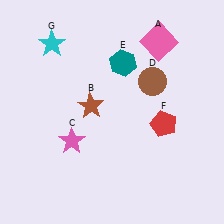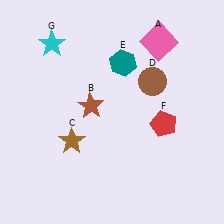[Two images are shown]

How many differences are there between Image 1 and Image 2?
There is 1 difference between the two images.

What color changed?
The star (C) changed from pink in Image 1 to brown in Image 2.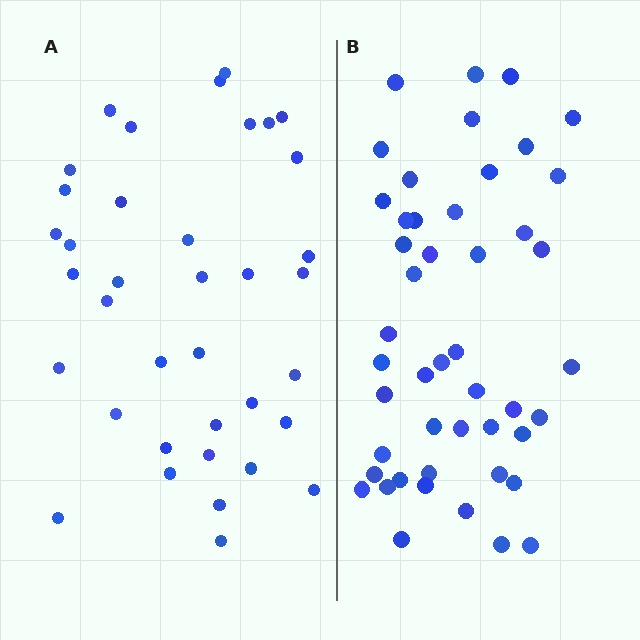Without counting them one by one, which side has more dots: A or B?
Region B (the right region) has more dots.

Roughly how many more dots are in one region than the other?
Region B has roughly 10 or so more dots than region A.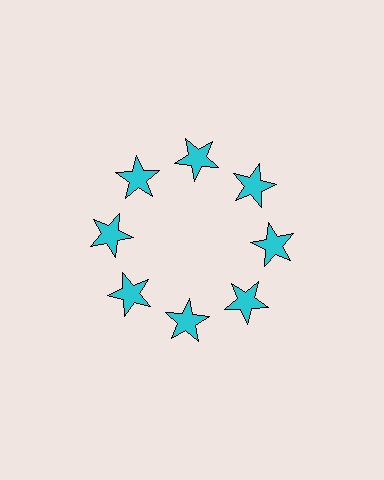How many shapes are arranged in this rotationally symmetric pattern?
There are 8 shapes, arranged in 8 groups of 1.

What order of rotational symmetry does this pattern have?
This pattern has 8-fold rotational symmetry.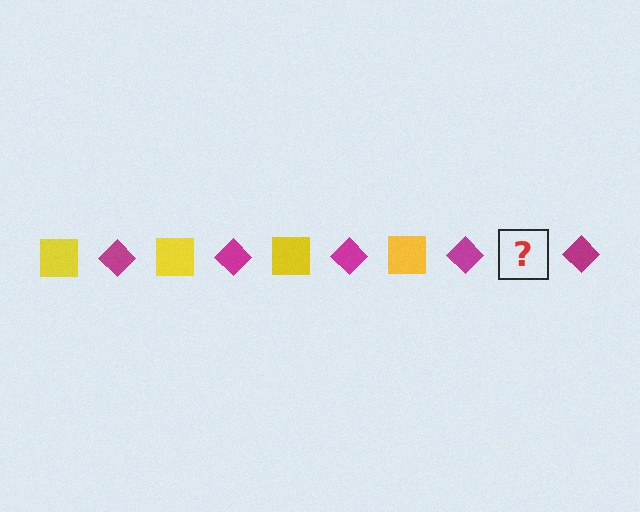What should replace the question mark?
The question mark should be replaced with a yellow square.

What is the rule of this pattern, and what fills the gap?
The rule is that the pattern alternates between yellow square and magenta diamond. The gap should be filled with a yellow square.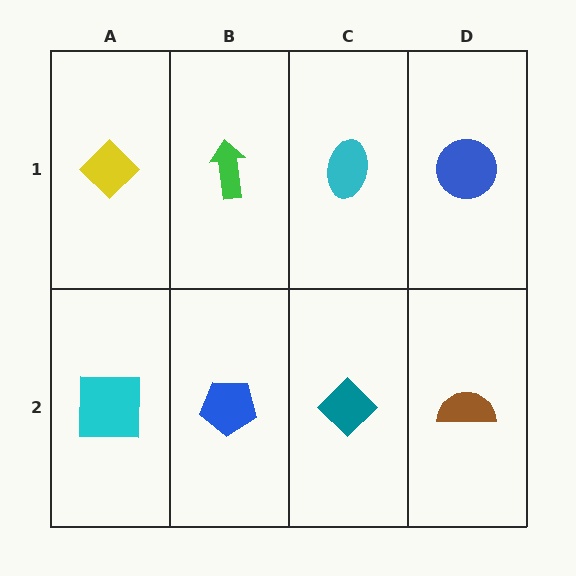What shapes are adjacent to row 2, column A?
A yellow diamond (row 1, column A), a blue pentagon (row 2, column B).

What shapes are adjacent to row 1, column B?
A blue pentagon (row 2, column B), a yellow diamond (row 1, column A), a cyan ellipse (row 1, column C).